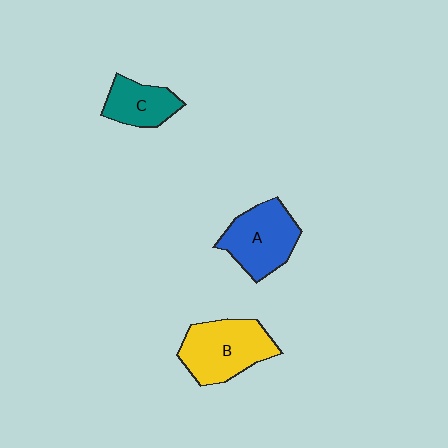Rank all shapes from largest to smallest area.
From largest to smallest: B (yellow), A (blue), C (teal).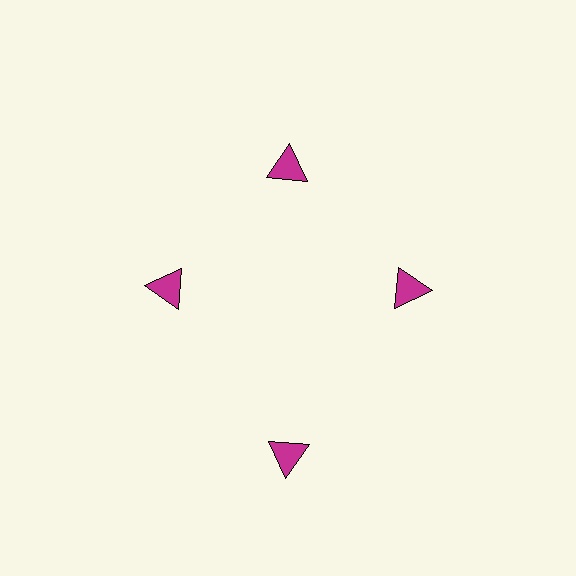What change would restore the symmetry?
The symmetry would be restored by moving it inward, back onto the ring so that all 4 triangles sit at equal angles and equal distance from the center.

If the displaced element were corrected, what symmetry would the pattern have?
It would have 4-fold rotational symmetry — the pattern would map onto itself every 90 degrees.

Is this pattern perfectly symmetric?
No. The 4 magenta triangles are arranged in a ring, but one element near the 6 o'clock position is pushed outward from the center, breaking the 4-fold rotational symmetry.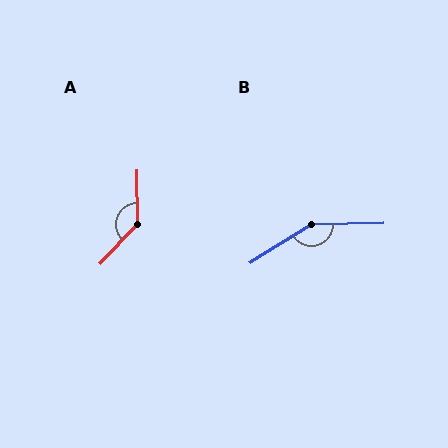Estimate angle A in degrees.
Approximately 135 degrees.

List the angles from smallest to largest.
A (135°), B (150°).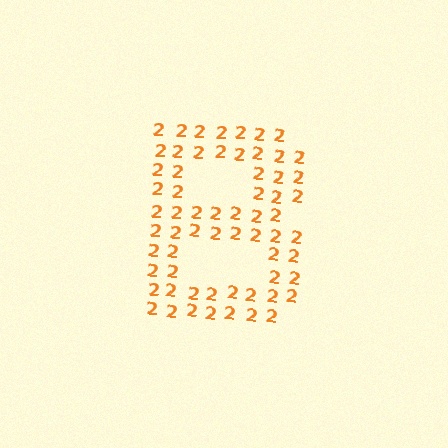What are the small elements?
The small elements are digit 2's.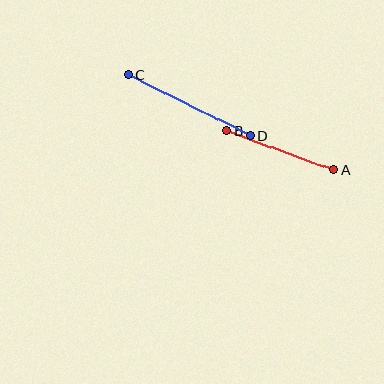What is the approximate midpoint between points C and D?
The midpoint is at approximately (189, 105) pixels.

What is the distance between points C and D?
The distance is approximately 136 pixels.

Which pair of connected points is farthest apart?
Points C and D are farthest apart.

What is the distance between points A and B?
The distance is approximately 114 pixels.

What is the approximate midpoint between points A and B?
The midpoint is at approximately (280, 151) pixels.